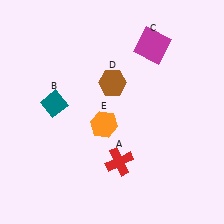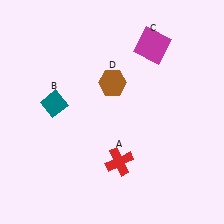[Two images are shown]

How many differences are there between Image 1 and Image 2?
There is 1 difference between the two images.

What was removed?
The orange hexagon (E) was removed in Image 2.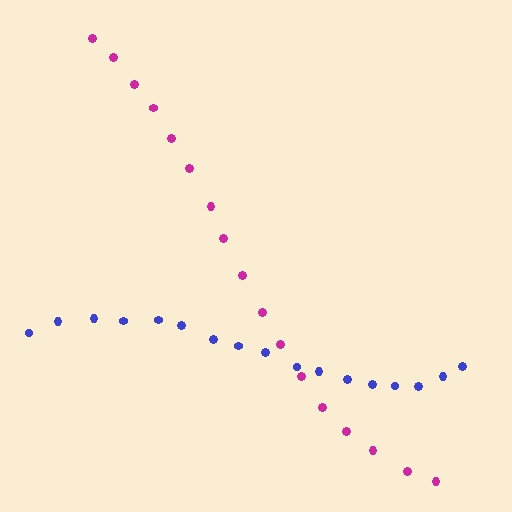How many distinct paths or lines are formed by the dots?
There are 2 distinct paths.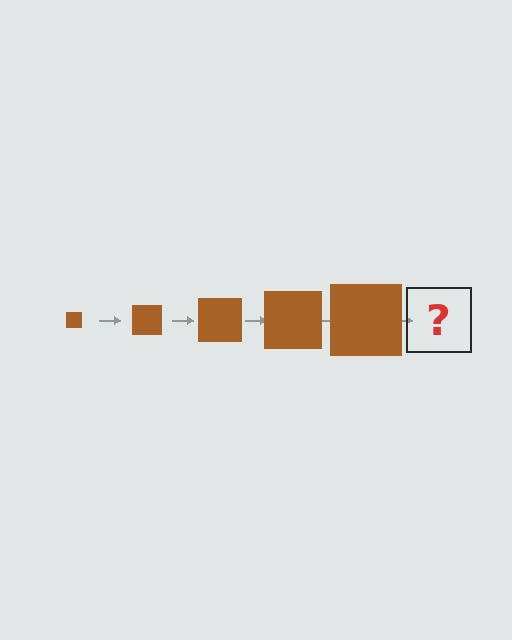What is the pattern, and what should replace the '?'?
The pattern is that the square gets progressively larger each step. The '?' should be a brown square, larger than the previous one.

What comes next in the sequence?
The next element should be a brown square, larger than the previous one.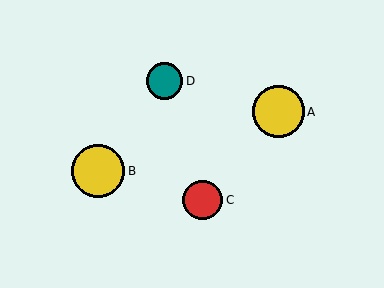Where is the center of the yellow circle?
The center of the yellow circle is at (278, 112).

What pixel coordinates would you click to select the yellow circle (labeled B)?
Click at (98, 171) to select the yellow circle B.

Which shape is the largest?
The yellow circle (labeled B) is the largest.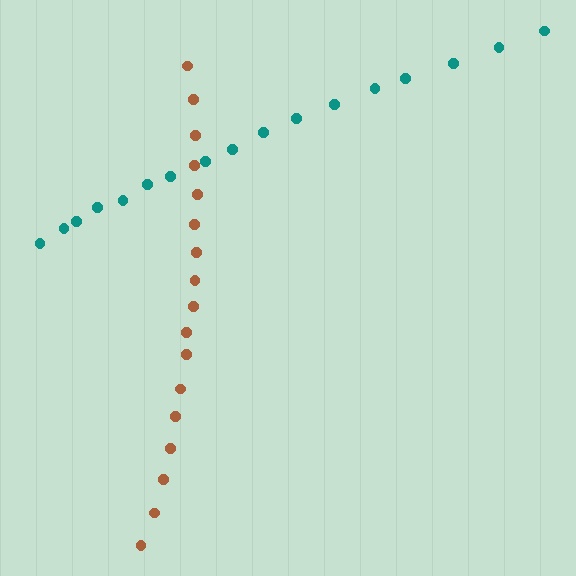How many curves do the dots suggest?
There are 2 distinct paths.